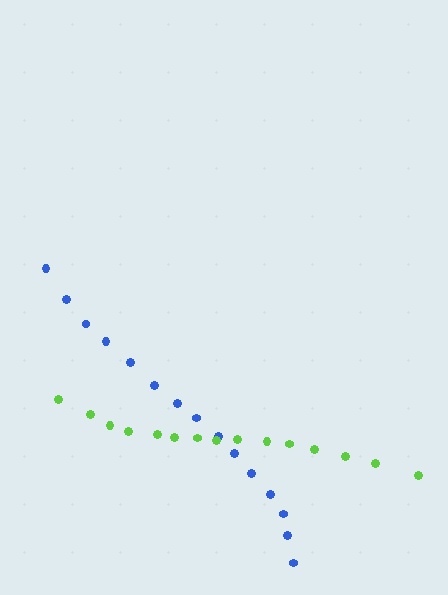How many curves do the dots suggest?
There are 2 distinct paths.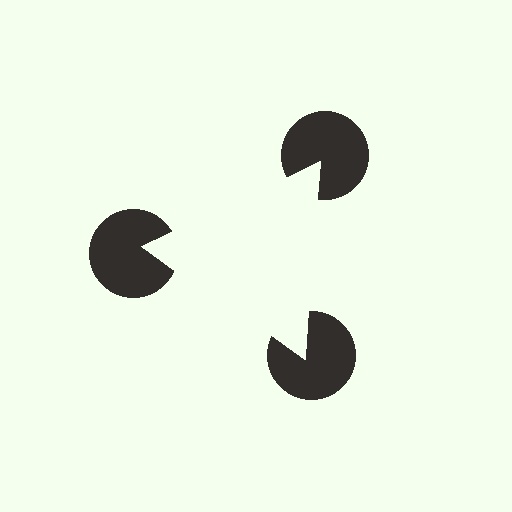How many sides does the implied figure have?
3 sides.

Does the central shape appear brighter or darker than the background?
It typically appears slightly brighter than the background, even though no actual brightness change is drawn.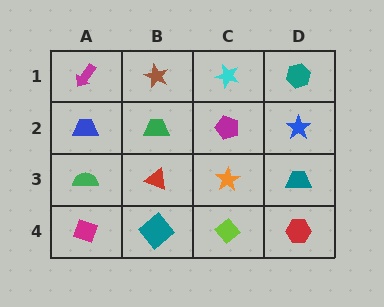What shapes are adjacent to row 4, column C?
An orange star (row 3, column C), a teal diamond (row 4, column B), a red hexagon (row 4, column D).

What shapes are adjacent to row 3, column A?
A blue trapezoid (row 2, column A), a magenta diamond (row 4, column A), a red triangle (row 3, column B).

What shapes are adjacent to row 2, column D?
A teal hexagon (row 1, column D), a teal trapezoid (row 3, column D), a magenta pentagon (row 2, column C).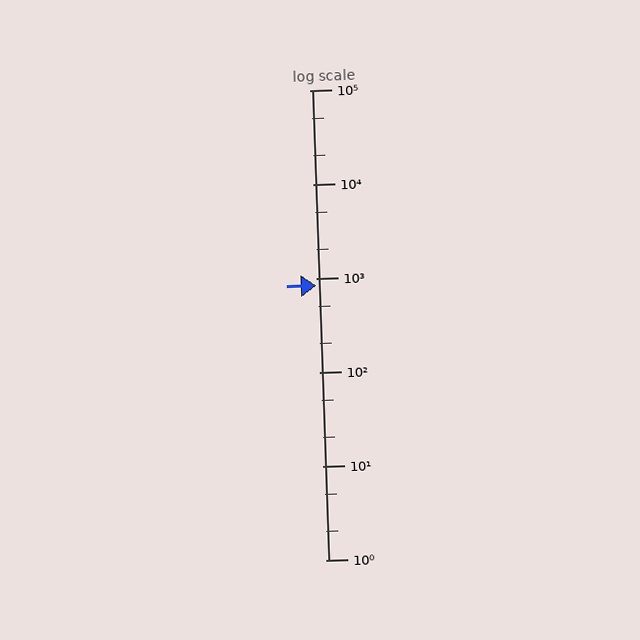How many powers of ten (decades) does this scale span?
The scale spans 5 decades, from 1 to 100000.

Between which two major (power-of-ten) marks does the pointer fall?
The pointer is between 100 and 1000.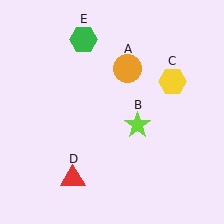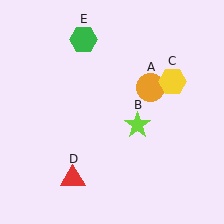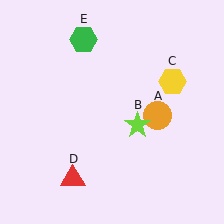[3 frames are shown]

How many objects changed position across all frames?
1 object changed position: orange circle (object A).